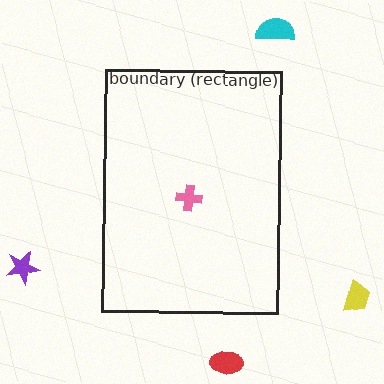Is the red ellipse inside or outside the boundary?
Outside.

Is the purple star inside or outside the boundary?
Outside.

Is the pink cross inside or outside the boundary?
Inside.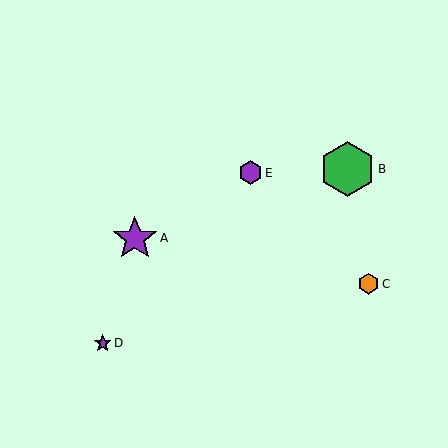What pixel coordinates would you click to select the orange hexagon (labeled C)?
Click at (369, 284) to select the orange hexagon C.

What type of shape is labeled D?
Shape D is a purple star.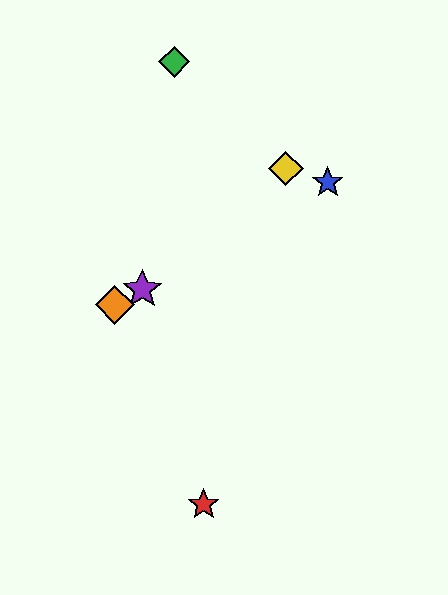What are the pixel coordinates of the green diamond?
The green diamond is at (174, 62).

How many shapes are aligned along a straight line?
3 shapes (the blue star, the purple star, the orange diamond) are aligned along a straight line.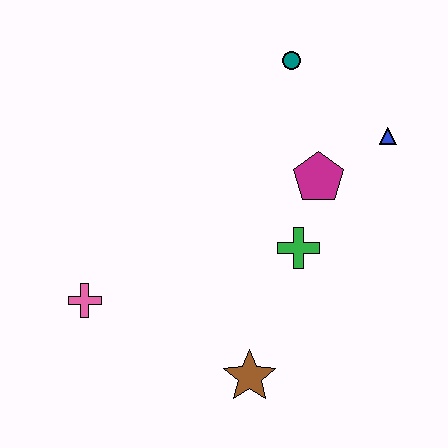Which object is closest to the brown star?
The green cross is closest to the brown star.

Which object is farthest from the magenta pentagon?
The pink cross is farthest from the magenta pentagon.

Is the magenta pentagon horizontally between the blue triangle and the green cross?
Yes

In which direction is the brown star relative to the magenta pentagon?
The brown star is below the magenta pentagon.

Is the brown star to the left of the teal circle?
Yes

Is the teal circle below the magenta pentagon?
No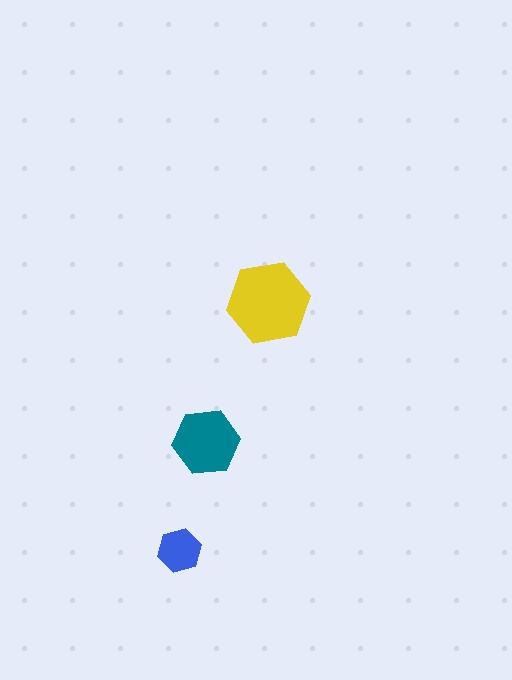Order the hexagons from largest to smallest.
the yellow one, the teal one, the blue one.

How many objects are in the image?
There are 3 objects in the image.